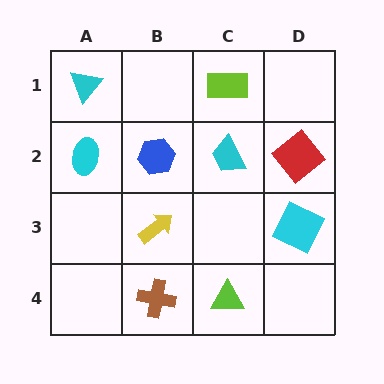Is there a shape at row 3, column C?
No, that cell is empty.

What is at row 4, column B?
A brown cross.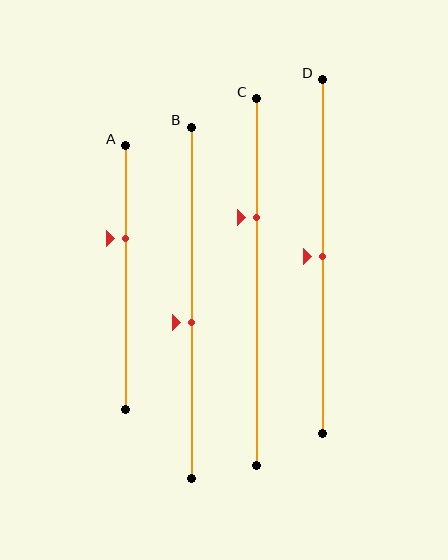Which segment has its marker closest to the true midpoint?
Segment D has its marker closest to the true midpoint.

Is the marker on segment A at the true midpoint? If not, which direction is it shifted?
No, the marker on segment A is shifted upward by about 15% of the segment length.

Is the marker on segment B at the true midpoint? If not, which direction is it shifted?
No, the marker on segment B is shifted downward by about 6% of the segment length.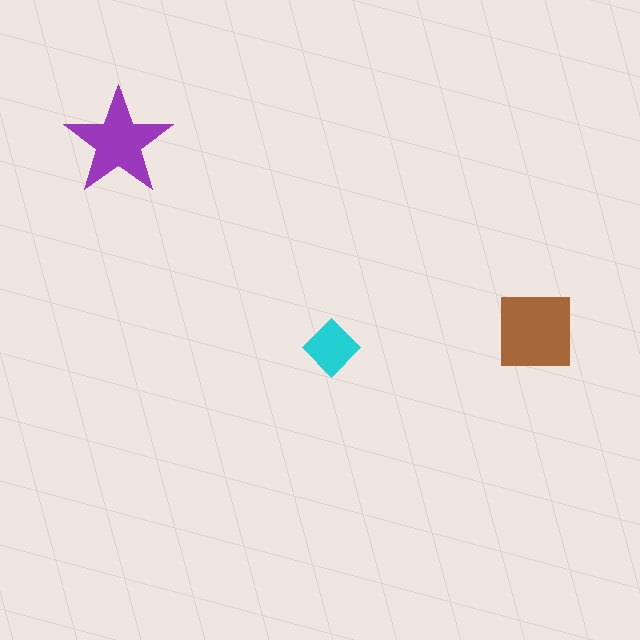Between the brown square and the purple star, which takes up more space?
The brown square.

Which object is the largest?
The brown square.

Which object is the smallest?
The cyan diamond.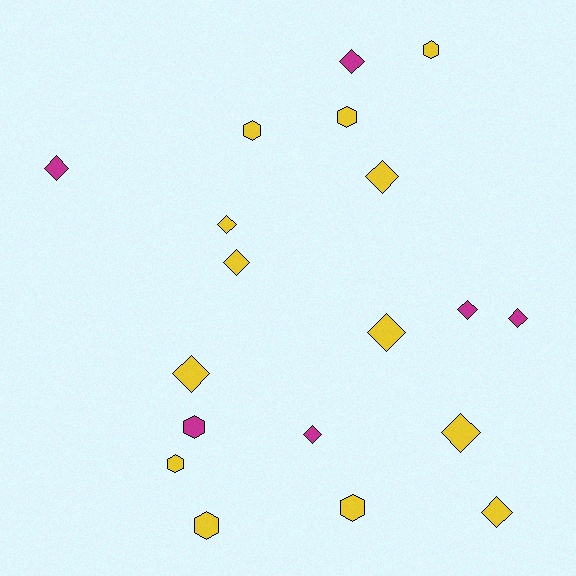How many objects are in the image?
There are 19 objects.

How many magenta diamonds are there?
There are 5 magenta diamonds.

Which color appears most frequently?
Yellow, with 13 objects.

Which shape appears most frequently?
Diamond, with 12 objects.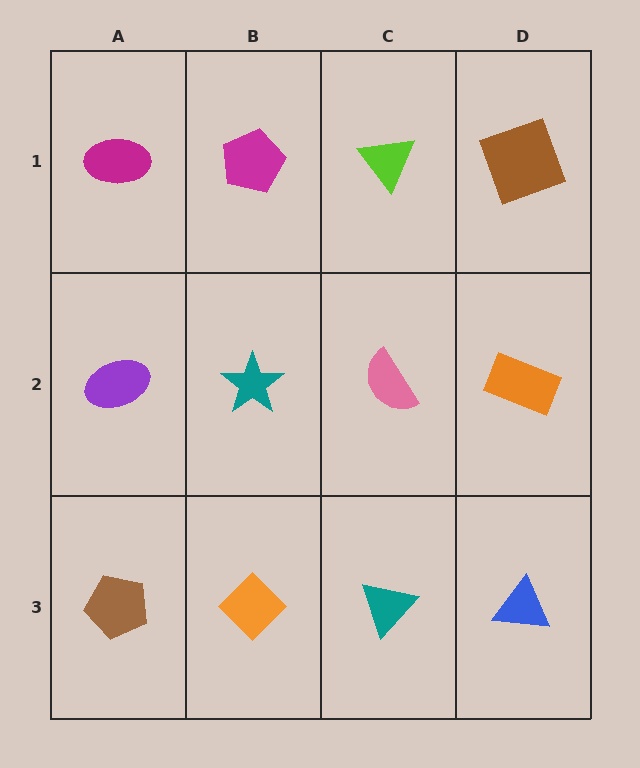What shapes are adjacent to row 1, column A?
A purple ellipse (row 2, column A), a magenta pentagon (row 1, column B).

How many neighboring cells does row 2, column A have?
3.